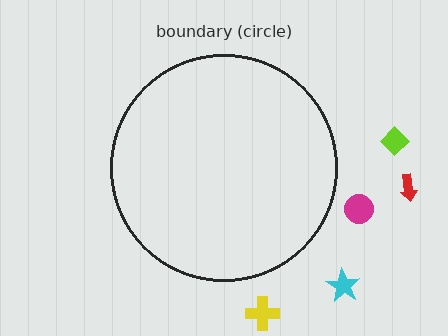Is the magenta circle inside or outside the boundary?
Outside.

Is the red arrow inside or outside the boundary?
Outside.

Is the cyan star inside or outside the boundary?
Outside.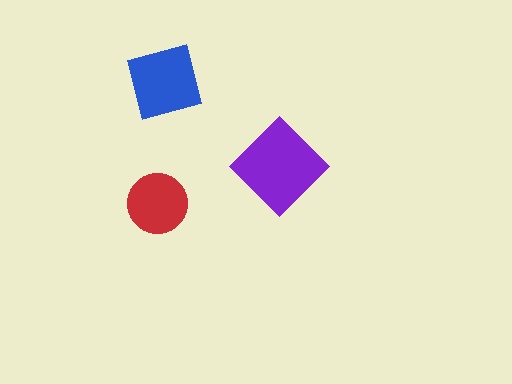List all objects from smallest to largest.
The red circle, the blue square, the purple diamond.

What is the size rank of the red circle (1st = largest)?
3rd.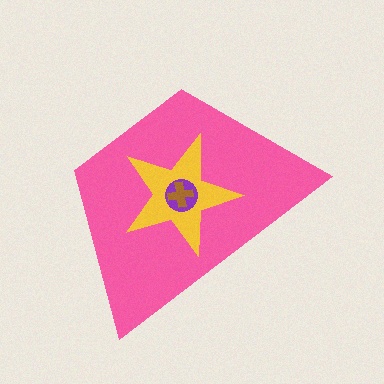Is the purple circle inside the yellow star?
Yes.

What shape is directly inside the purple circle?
The brown cross.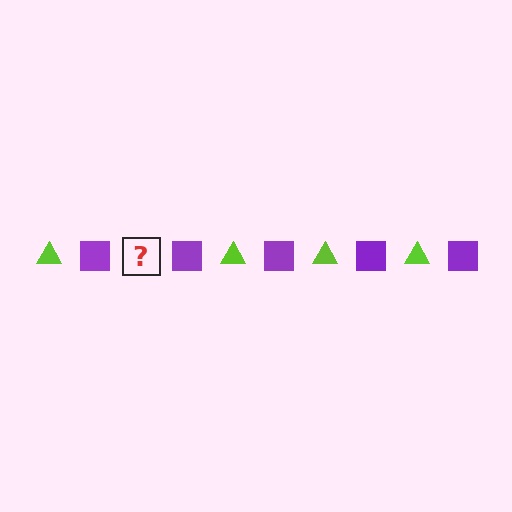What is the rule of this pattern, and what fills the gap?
The rule is that the pattern alternates between lime triangle and purple square. The gap should be filled with a lime triangle.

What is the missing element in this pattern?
The missing element is a lime triangle.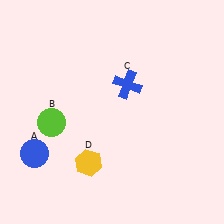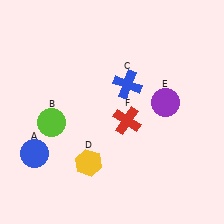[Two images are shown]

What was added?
A purple circle (E), a red cross (F) were added in Image 2.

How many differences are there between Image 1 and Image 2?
There are 2 differences between the two images.